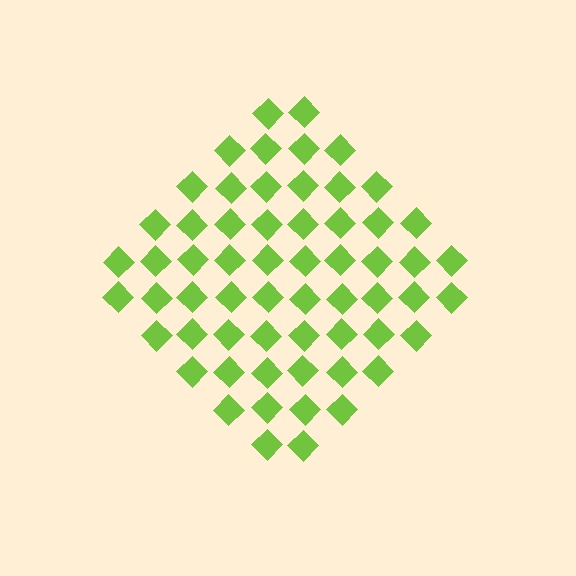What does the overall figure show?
The overall figure shows a diamond.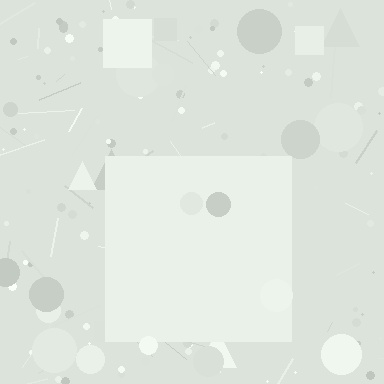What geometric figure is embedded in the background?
A square is embedded in the background.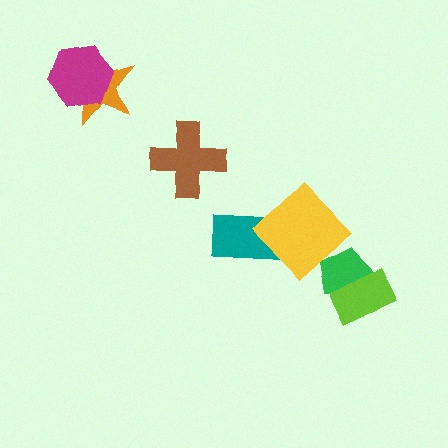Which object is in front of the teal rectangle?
The yellow diamond is in front of the teal rectangle.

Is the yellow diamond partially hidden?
No, no other shape covers it.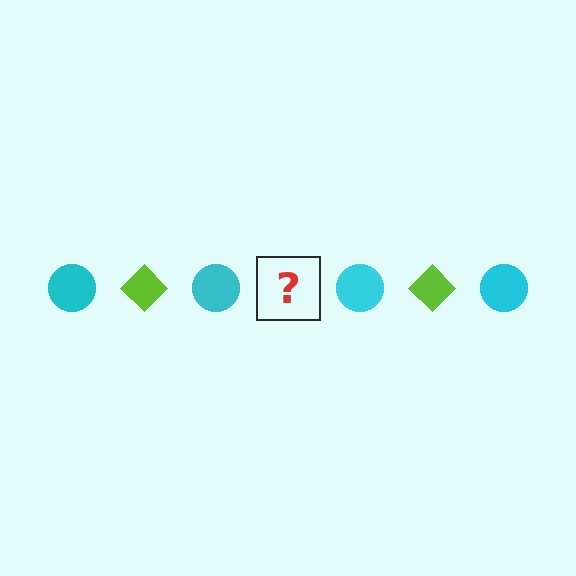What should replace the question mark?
The question mark should be replaced with a lime diamond.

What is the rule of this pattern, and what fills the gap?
The rule is that the pattern alternates between cyan circle and lime diamond. The gap should be filled with a lime diamond.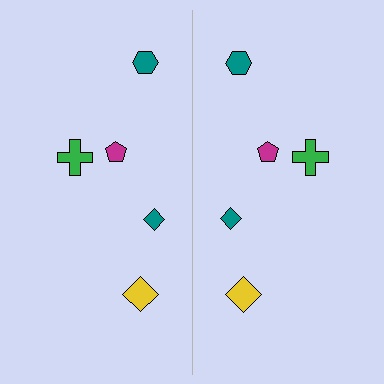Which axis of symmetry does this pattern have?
The pattern has a vertical axis of symmetry running through the center of the image.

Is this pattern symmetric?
Yes, this pattern has bilateral (reflection) symmetry.